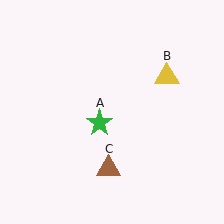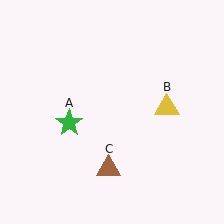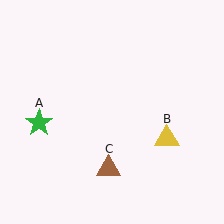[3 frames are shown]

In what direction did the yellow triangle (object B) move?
The yellow triangle (object B) moved down.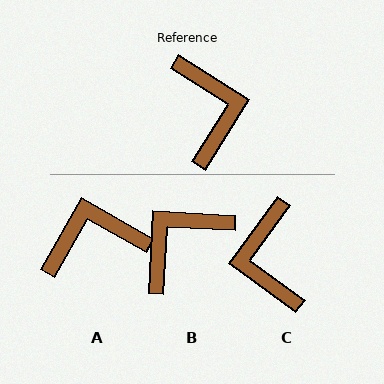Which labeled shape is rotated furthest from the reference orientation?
C, about 176 degrees away.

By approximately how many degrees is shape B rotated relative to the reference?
Approximately 119 degrees counter-clockwise.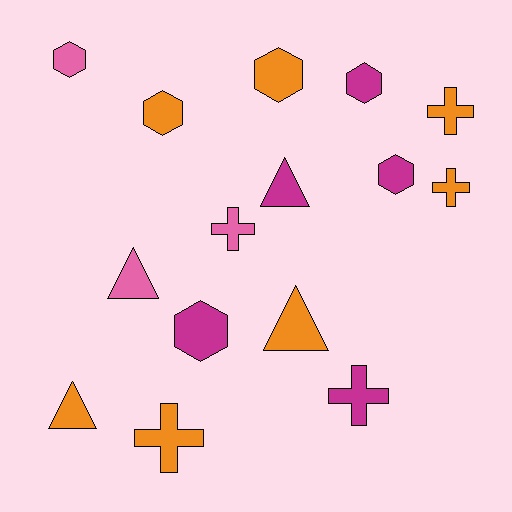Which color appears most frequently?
Orange, with 7 objects.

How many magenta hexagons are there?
There are 3 magenta hexagons.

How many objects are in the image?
There are 15 objects.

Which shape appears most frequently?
Hexagon, with 6 objects.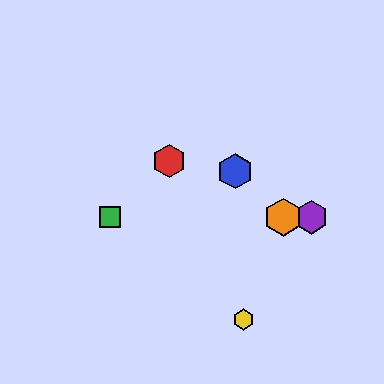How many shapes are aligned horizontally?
3 shapes (the green square, the purple hexagon, the orange hexagon) are aligned horizontally.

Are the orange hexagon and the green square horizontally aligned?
Yes, both are at y≈217.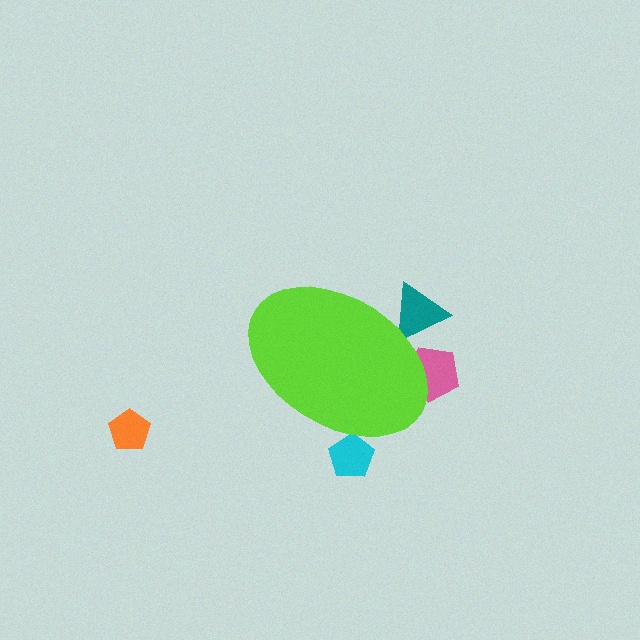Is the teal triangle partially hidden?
Yes, the teal triangle is partially hidden behind the lime ellipse.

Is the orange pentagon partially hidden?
No, the orange pentagon is fully visible.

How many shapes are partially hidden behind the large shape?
3 shapes are partially hidden.